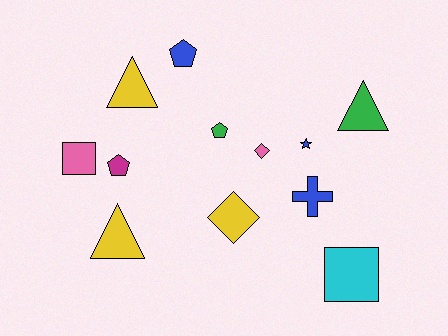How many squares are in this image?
There are 2 squares.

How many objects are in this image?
There are 12 objects.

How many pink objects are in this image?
There are 2 pink objects.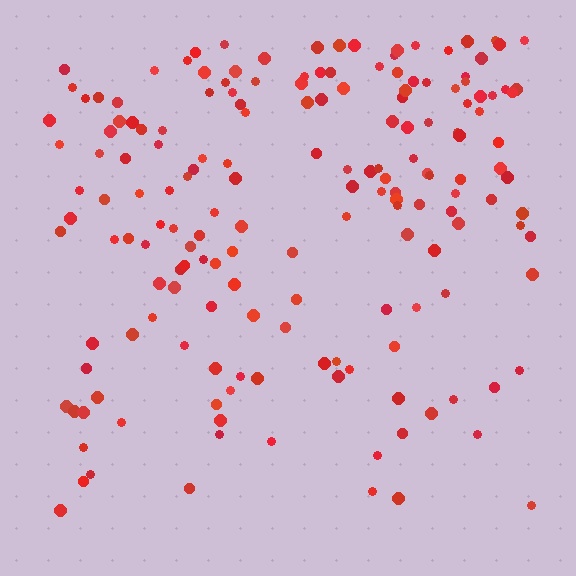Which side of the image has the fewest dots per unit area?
The bottom.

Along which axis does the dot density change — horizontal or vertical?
Vertical.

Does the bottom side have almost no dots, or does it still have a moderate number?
Still a moderate number, just noticeably fewer than the top.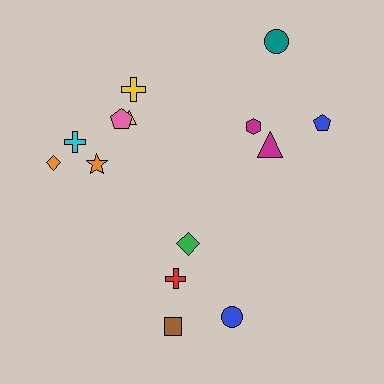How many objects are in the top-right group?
There are 4 objects.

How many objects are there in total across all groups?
There are 14 objects.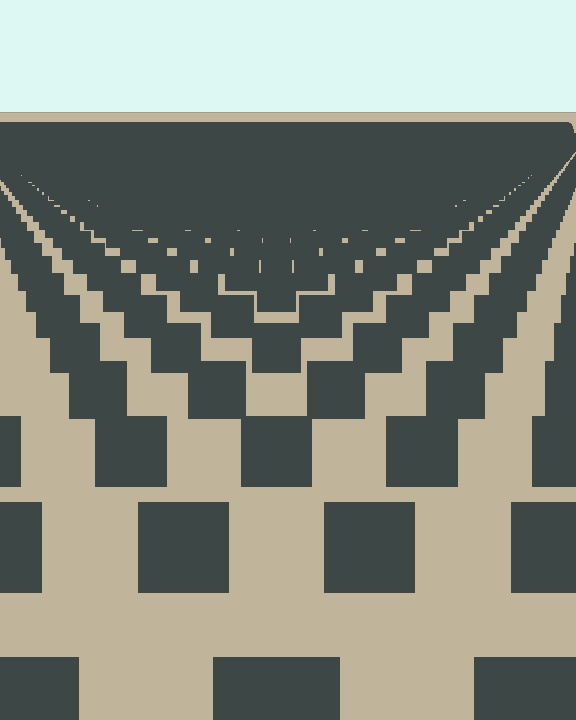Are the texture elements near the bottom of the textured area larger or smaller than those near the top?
Larger. Near the bottom, elements are closer to the viewer and appear at a bigger on-screen size.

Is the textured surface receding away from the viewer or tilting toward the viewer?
The surface is receding away from the viewer. Texture elements get smaller and denser toward the top.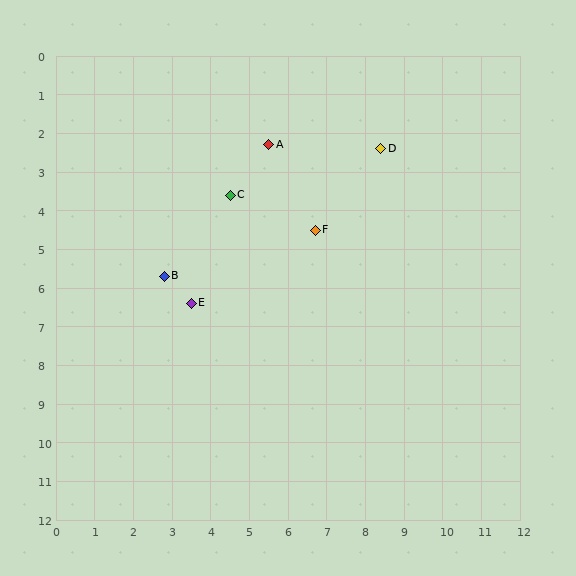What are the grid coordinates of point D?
Point D is at approximately (8.4, 2.4).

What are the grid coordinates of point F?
Point F is at approximately (6.7, 4.5).